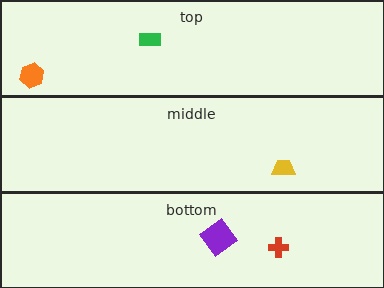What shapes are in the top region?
The orange hexagon, the green rectangle.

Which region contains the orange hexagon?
The top region.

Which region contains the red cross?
The bottom region.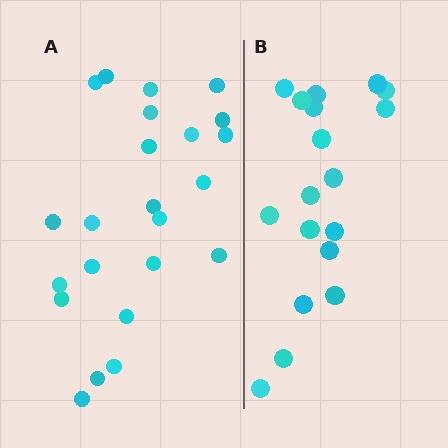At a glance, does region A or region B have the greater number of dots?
Region A (the left region) has more dots.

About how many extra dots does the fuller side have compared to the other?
Region A has about 5 more dots than region B.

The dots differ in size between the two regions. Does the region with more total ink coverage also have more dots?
No. Region B has more total ink coverage because its dots are larger, but region A actually contains more individual dots. Total area can be misleading — the number of items is what matters here.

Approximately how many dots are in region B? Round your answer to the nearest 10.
About 20 dots. (The exact count is 18, which rounds to 20.)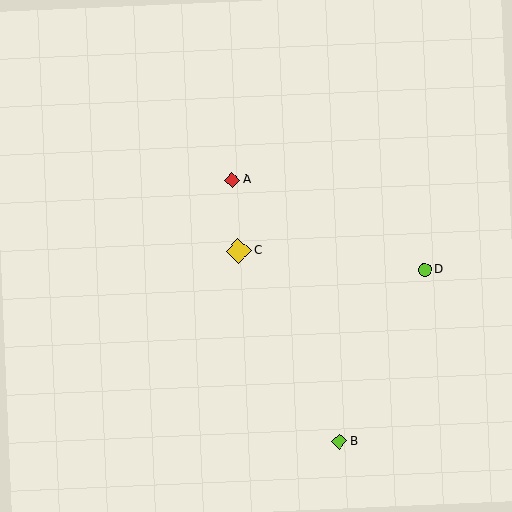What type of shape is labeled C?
Shape C is a yellow diamond.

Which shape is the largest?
The yellow diamond (labeled C) is the largest.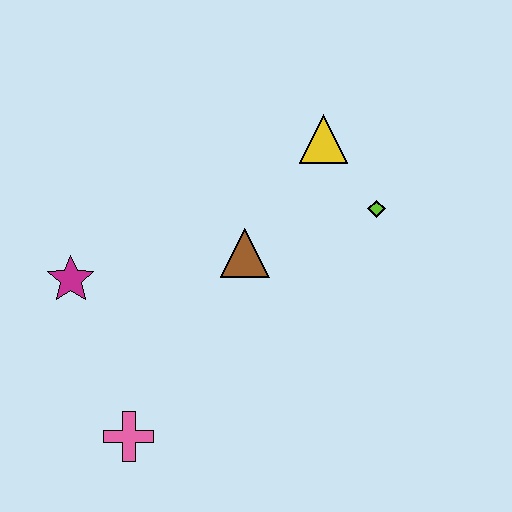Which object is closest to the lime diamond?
The yellow triangle is closest to the lime diamond.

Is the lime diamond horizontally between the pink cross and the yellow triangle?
No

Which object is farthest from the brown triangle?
The pink cross is farthest from the brown triangle.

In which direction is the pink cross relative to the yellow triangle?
The pink cross is below the yellow triangle.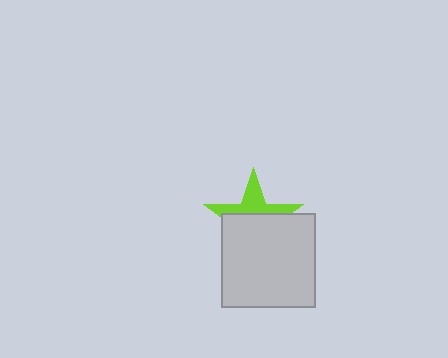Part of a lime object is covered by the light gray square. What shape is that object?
It is a star.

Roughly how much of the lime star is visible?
A small part of it is visible (roughly 41%).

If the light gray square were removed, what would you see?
You would see the complete lime star.